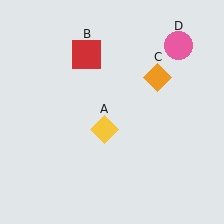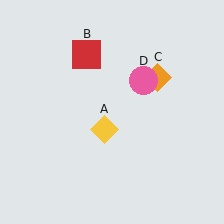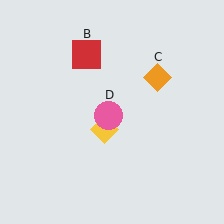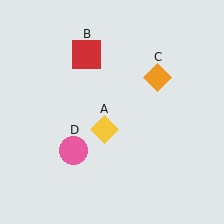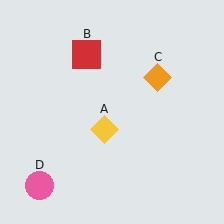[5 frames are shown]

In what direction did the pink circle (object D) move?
The pink circle (object D) moved down and to the left.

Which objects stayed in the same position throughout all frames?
Yellow diamond (object A) and red square (object B) and orange diamond (object C) remained stationary.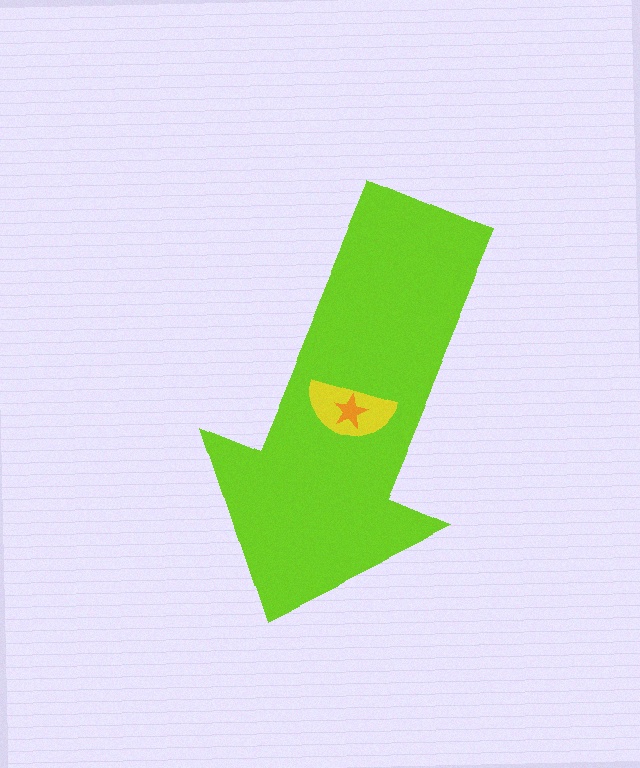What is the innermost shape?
The orange star.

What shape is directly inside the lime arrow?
The yellow semicircle.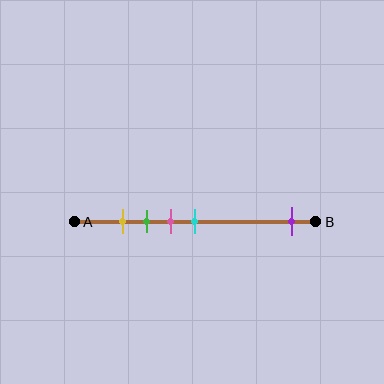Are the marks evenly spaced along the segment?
No, the marks are not evenly spaced.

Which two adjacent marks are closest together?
The yellow and green marks are the closest adjacent pair.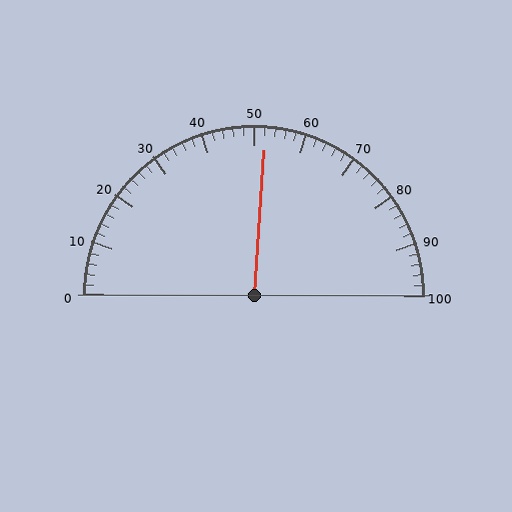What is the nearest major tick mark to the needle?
The nearest major tick mark is 50.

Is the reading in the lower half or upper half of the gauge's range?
The reading is in the upper half of the range (0 to 100).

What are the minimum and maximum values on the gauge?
The gauge ranges from 0 to 100.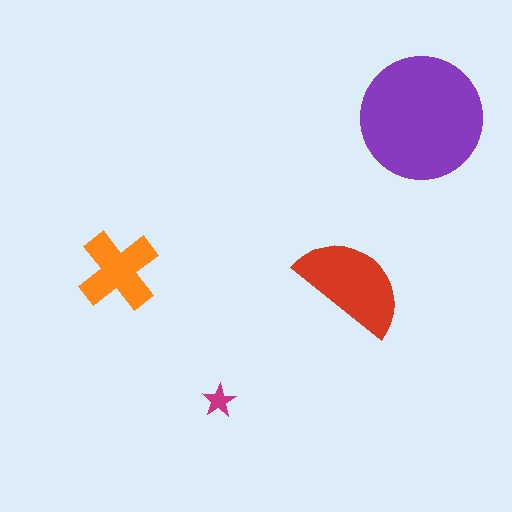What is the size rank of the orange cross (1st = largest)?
3rd.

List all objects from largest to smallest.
The purple circle, the red semicircle, the orange cross, the magenta star.